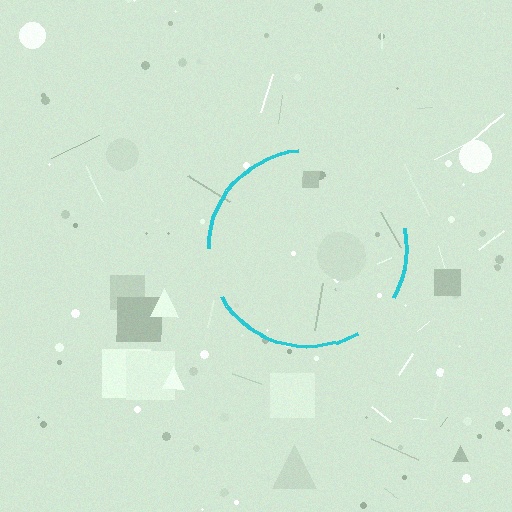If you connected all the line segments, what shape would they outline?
They would outline a circle.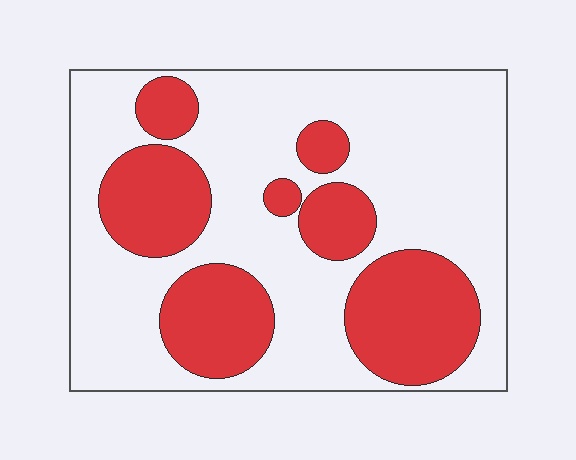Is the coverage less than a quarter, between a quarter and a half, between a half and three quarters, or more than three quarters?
Between a quarter and a half.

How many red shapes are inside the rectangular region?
7.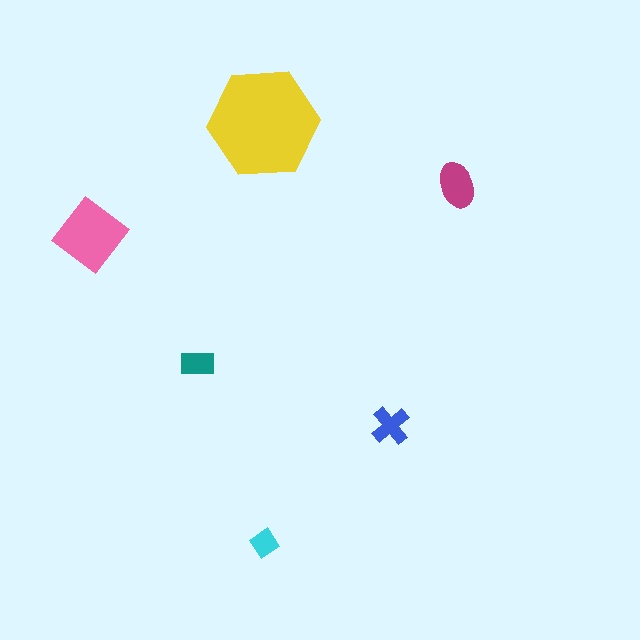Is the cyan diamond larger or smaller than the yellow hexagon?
Smaller.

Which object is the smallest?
The cyan diamond.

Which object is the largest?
The yellow hexagon.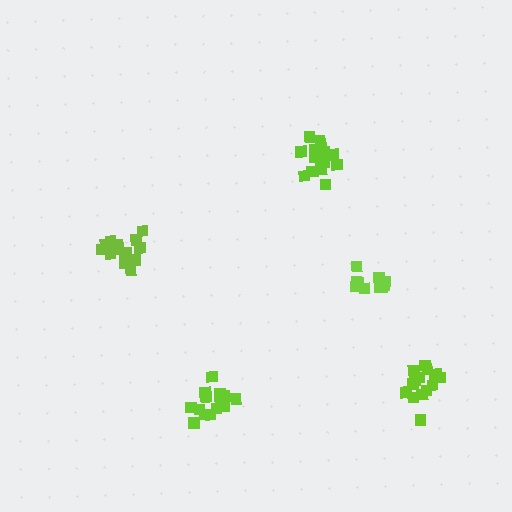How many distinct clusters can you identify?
There are 5 distinct clusters.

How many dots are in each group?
Group 1: 15 dots, Group 2: 16 dots, Group 3: 14 dots, Group 4: 15 dots, Group 5: 11 dots (71 total).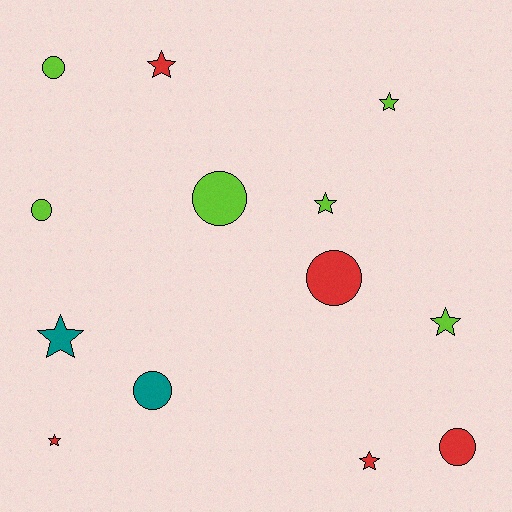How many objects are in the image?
There are 13 objects.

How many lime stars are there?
There are 3 lime stars.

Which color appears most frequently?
Lime, with 6 objects.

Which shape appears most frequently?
Star, with 7 objects.